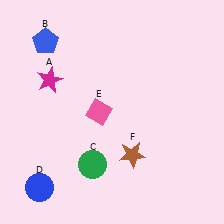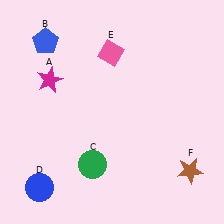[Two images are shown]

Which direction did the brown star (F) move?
The brown star (F) moved right.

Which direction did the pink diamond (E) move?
The pink diamond (E) moved up.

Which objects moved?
The objects that moved are: the pink diamond (E), the brown star (F).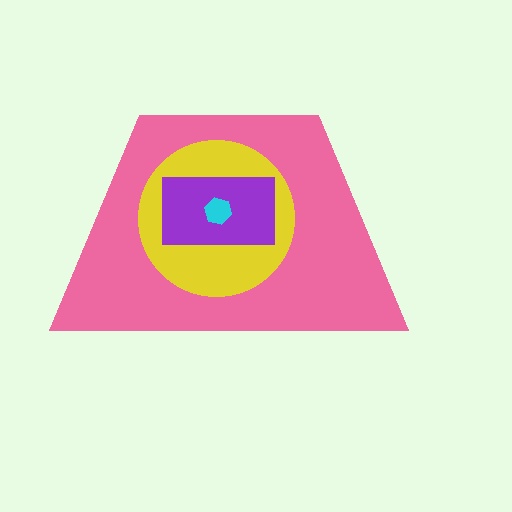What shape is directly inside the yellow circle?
The purple rectangle.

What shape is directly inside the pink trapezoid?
The yellow circle.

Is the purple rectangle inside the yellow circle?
Yes.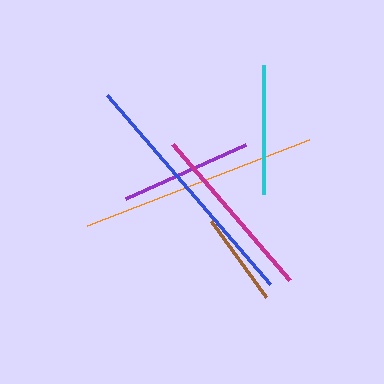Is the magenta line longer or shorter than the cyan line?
The magenta line is longer than the cyan line.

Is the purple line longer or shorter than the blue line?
The blue line is longer than the purple line.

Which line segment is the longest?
The blue line is the longest at approximately 250 pixels.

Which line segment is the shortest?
The brown line is the shortest at approximately 94 pixels.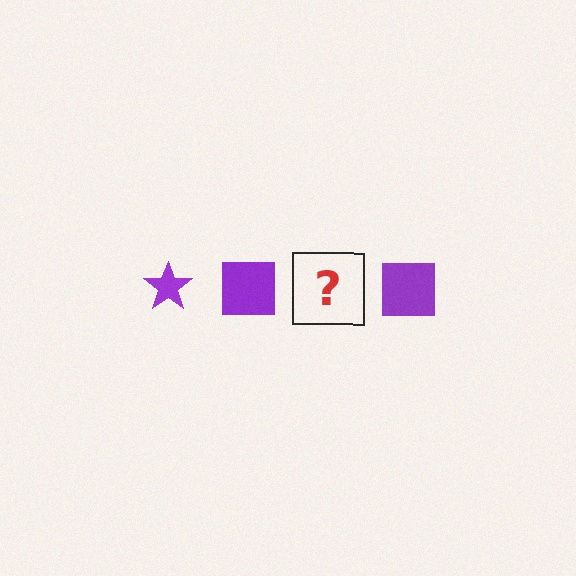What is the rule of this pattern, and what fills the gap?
The rule is that the pattern cycles through star, square shapes in purple. The gap should be filled with a purple star.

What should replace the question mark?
The question mark should be replaced with a purple star.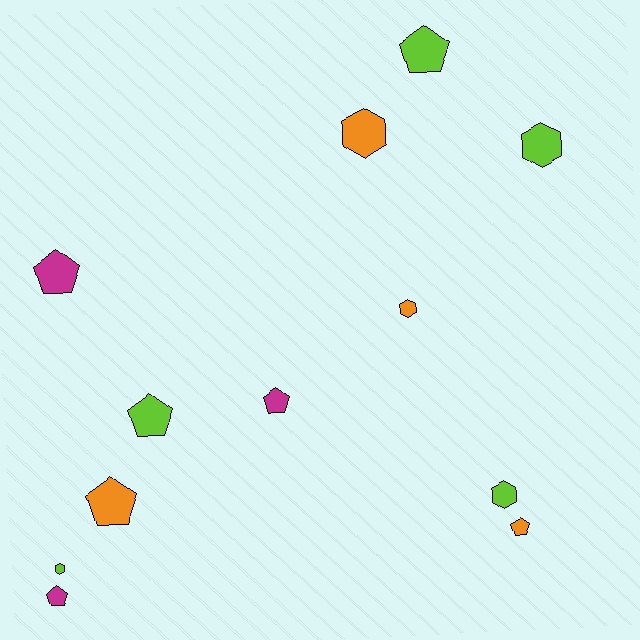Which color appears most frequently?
Lime, with 5 objects.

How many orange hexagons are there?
There are 2 orange hexagons.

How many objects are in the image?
There are 12 objects.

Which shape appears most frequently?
Pentagon, with 7 objects.